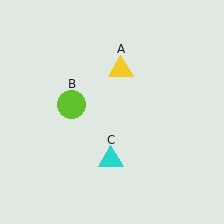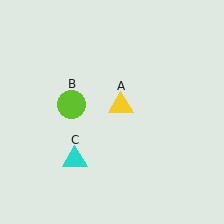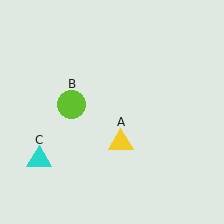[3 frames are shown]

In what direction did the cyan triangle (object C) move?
The cyan triangle (object C) moved left.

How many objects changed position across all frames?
2 objects changed position: yellow triangle (object A), cyan triangle (object C).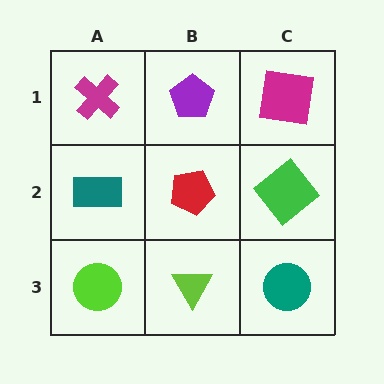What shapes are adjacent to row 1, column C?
A green diamond (row 2, column C), a purple pentagon (row 1, column B).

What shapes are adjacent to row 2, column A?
A magenta cross (row 1, column A), a lime circle (row 3, column A), a red pentagon (row 2, column B).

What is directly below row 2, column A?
A lime circle.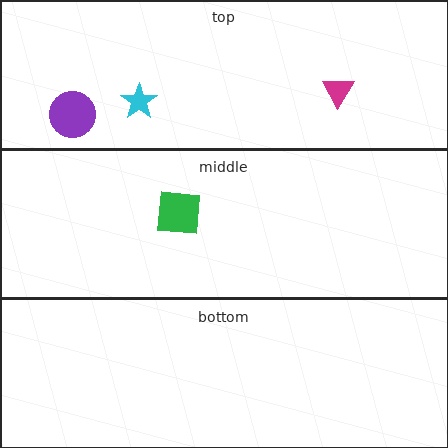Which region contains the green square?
The middle region.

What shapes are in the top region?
The purple circle, the magenta triangle, the cyan star.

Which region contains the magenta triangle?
The top region.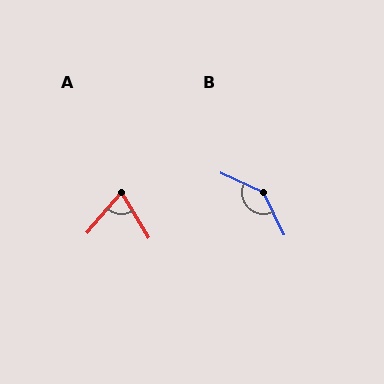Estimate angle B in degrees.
Approximately 141 degrees.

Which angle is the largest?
B, at approximately 141 degrees.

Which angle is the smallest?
A, at approximately 72 degrees.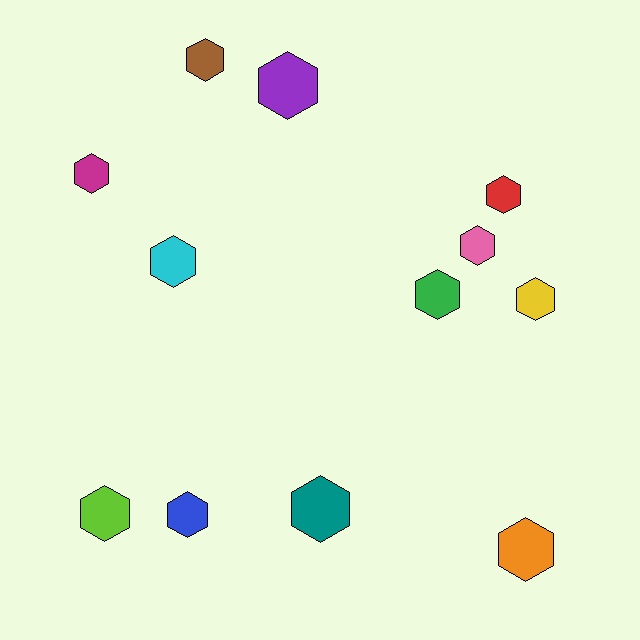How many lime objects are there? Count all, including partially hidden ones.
There is 1 lime object.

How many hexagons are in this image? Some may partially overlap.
There are 12 hexagons.